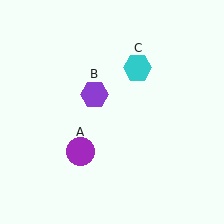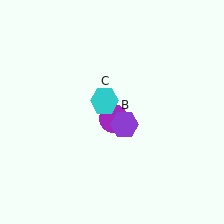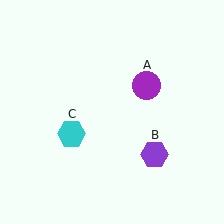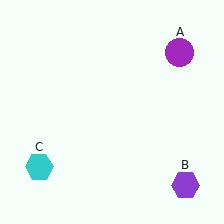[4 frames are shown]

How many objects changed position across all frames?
3 objects changed position: purple circle (object A), purple hexagon (object B), cyan hexagon (object C).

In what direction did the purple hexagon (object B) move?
The purple hexagon (object B) moved down and to the right.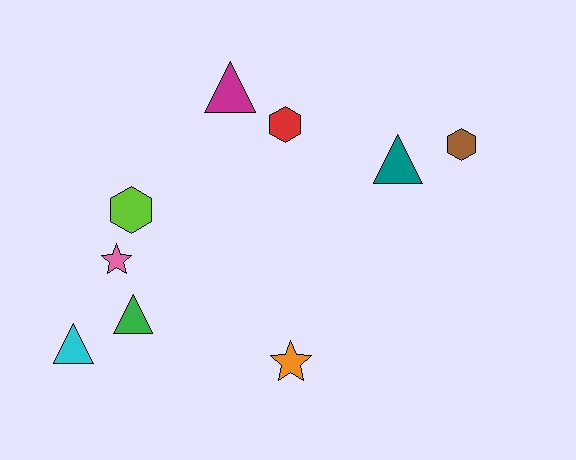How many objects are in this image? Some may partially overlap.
There are 9 objects.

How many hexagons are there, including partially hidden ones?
There are 3 hexagons.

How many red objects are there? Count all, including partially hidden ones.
There is 1 red object.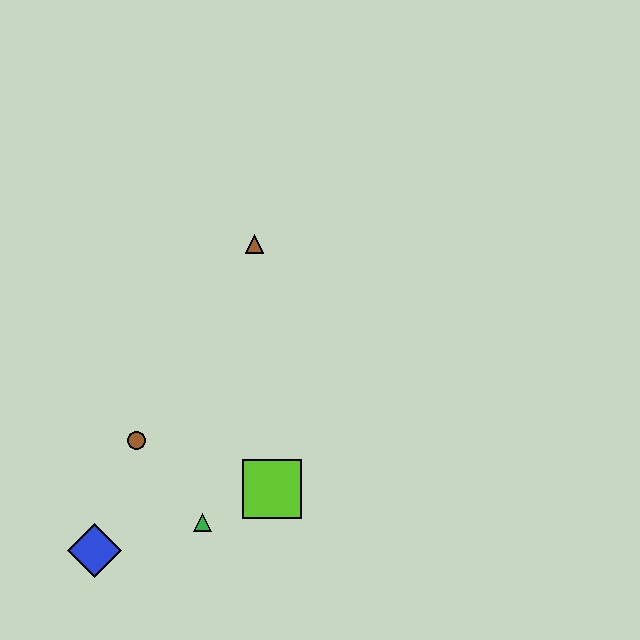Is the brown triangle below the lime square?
No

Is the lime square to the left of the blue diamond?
No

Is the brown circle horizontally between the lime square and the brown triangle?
No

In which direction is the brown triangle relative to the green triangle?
The brown triangle is above the green triangle.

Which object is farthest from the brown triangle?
The blue diamond is farthest from the brown triangle.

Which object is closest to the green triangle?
The lime square is closest to the green triangle.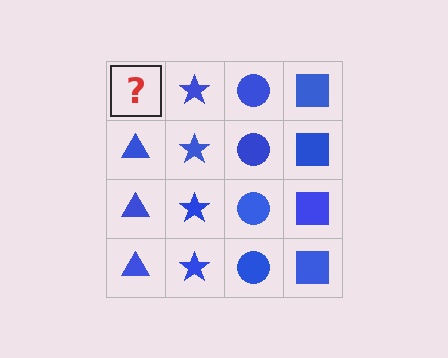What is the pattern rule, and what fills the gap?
The rule is that each column has a consistent shape. The gap should be filled with a blue triangle.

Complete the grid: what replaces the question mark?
The question mark should be replaced with a blue triangle.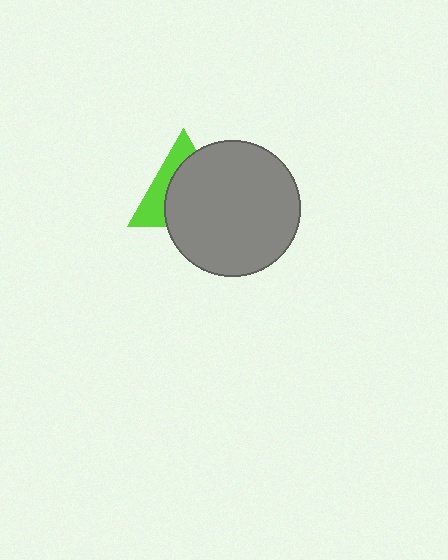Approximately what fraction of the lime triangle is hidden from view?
Roughly 64% of the lime triangle is hidden behind the gray circle.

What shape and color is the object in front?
The object in front is a gray circle.